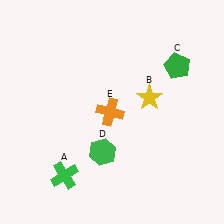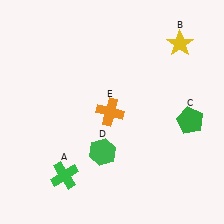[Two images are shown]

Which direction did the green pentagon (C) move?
The green pentagon (C) moved down.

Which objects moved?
The objects that moved are: the yellow star (B), the green pentagon (C).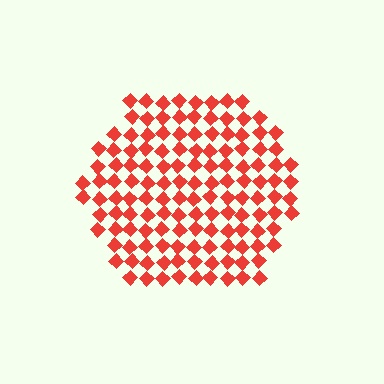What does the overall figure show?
The overall figure shows a hexagon.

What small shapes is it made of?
It is made of small diamonds.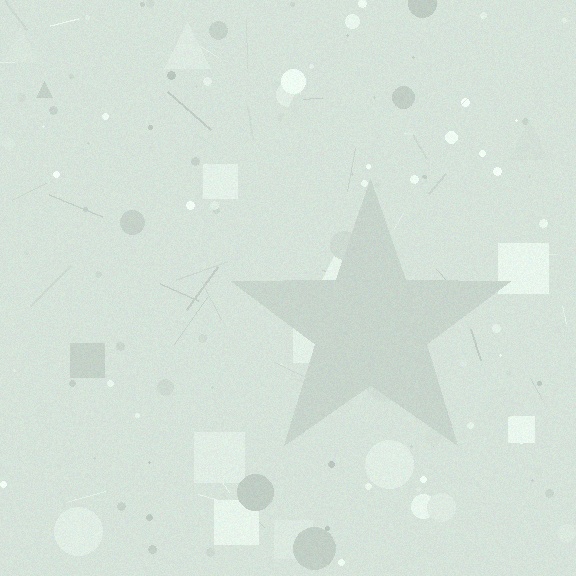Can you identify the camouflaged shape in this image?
The camouflaged shape is a star.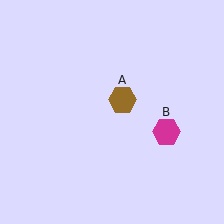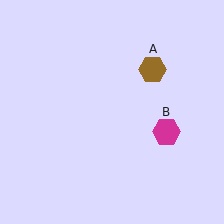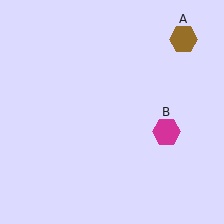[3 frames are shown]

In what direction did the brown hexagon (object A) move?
The brown hexagon (object A) moved up and to the right.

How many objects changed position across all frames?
1 object changed position: brown hexagon (object A).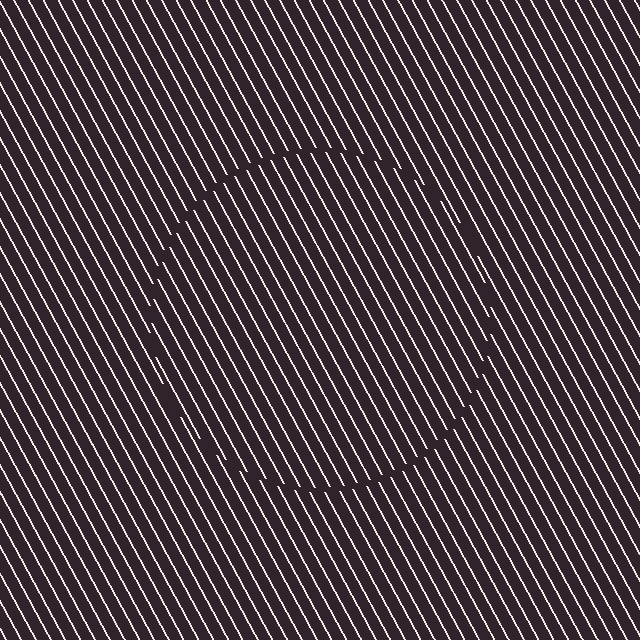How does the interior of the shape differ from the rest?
The interior of the shape contains the same grating, shifted by half a period — the contour is defined by the phase discontinuity where line-ends from the inner and outer gratings abut.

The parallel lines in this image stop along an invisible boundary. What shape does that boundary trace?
An illusory circle. The interior of the shape contains the same grating, shifted by half a period — the contour is defined by the phase discontinuity where line-ends from the inner and outer gratings abut.